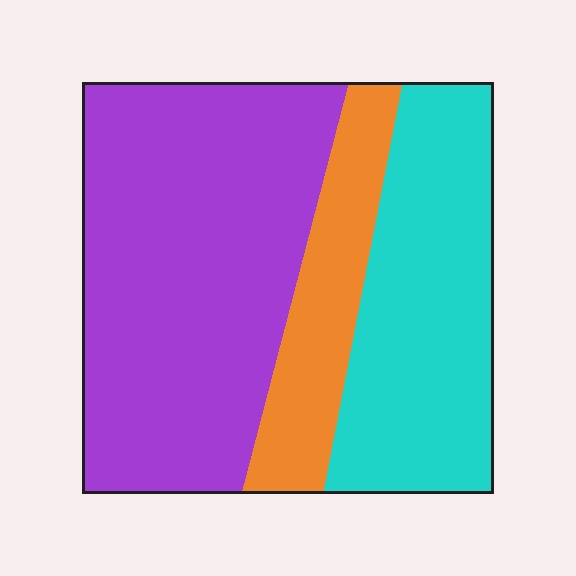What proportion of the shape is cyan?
Cyan takes up between a sixth and a third of the shape.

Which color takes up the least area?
Orange, at roughly 15%.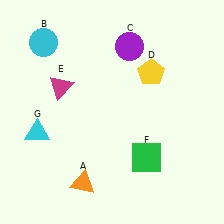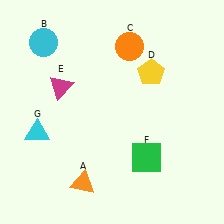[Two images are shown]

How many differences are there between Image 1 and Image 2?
There is 1 difference between the two images.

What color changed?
The circle (C) changed from purple in Image 1 to orange in Image 2.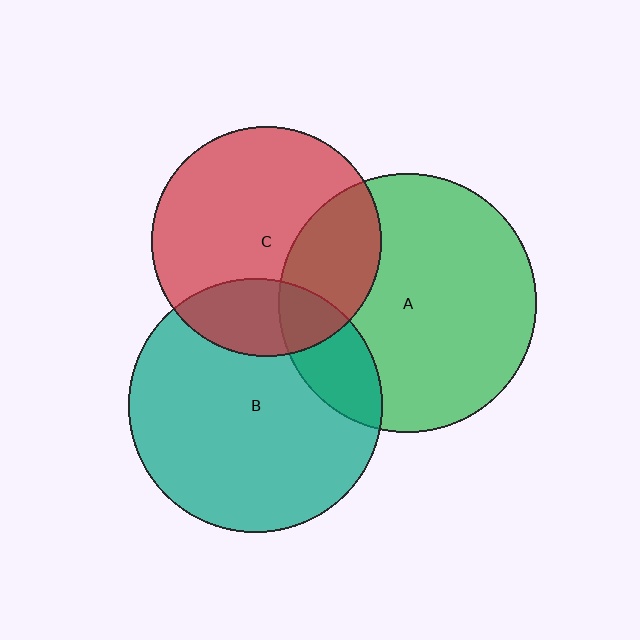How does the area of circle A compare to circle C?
Approximately 1.3 times.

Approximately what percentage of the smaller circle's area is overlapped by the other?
Approximately 30%.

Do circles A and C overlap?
Yes.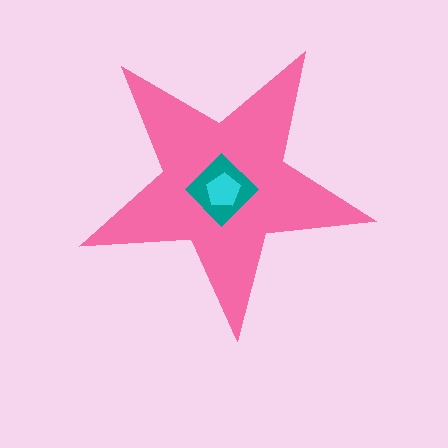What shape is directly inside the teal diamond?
The cyan pentagon.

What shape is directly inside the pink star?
The teal diamond.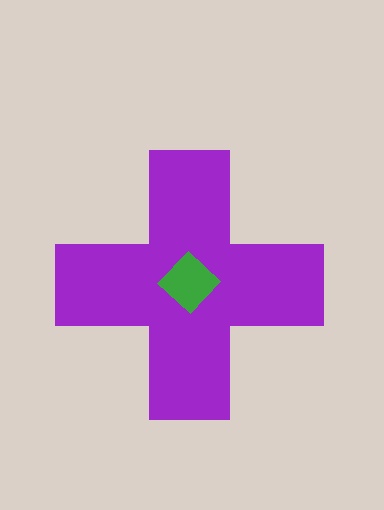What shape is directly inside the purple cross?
The green diamond.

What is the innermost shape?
The green diamond.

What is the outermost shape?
The purple cross.